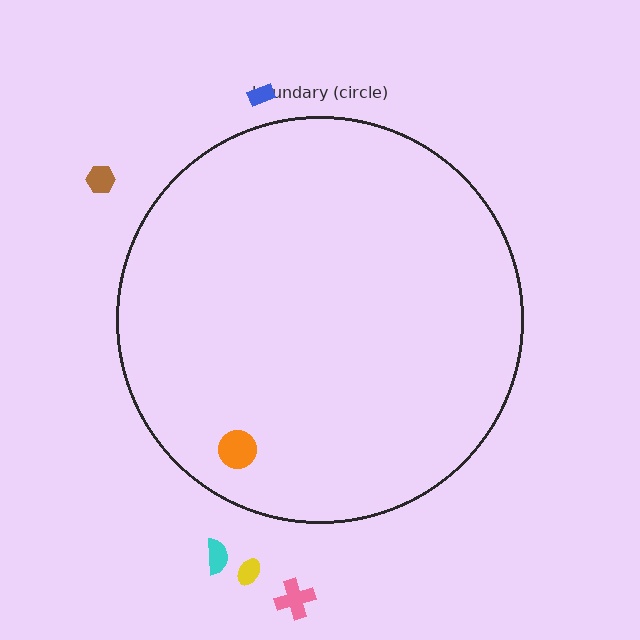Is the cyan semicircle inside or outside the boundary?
Outside.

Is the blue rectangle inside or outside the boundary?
Outside.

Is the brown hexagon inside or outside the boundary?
Outside.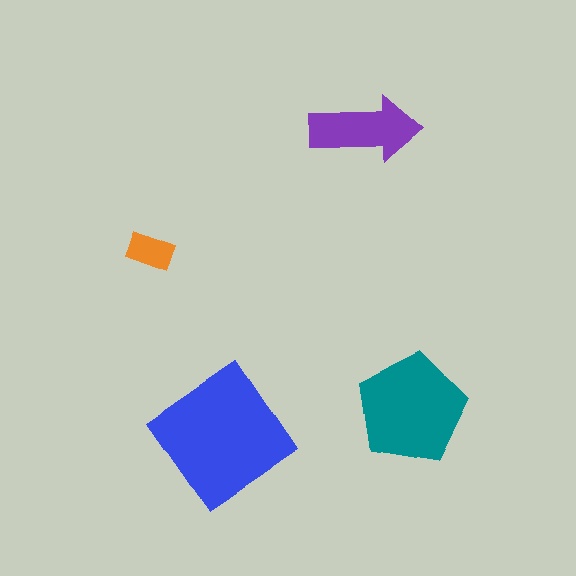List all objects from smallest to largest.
The orange rectangle, the purple arrow, the teal pentagon, the blue diamond.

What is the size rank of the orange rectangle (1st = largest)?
4th.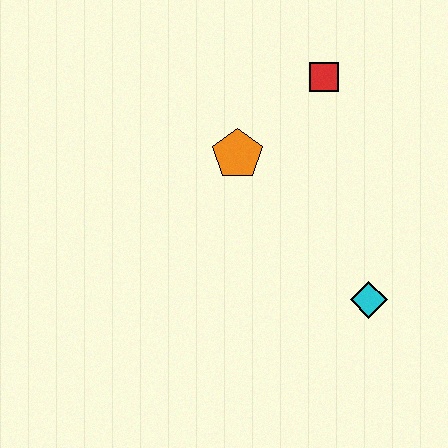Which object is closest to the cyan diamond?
The orange pentagon is closest to the cyan diamond.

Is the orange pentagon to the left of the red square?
Yes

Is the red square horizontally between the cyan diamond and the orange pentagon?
Yes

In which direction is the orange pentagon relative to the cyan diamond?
The orange pentagon is above the cyan diamond.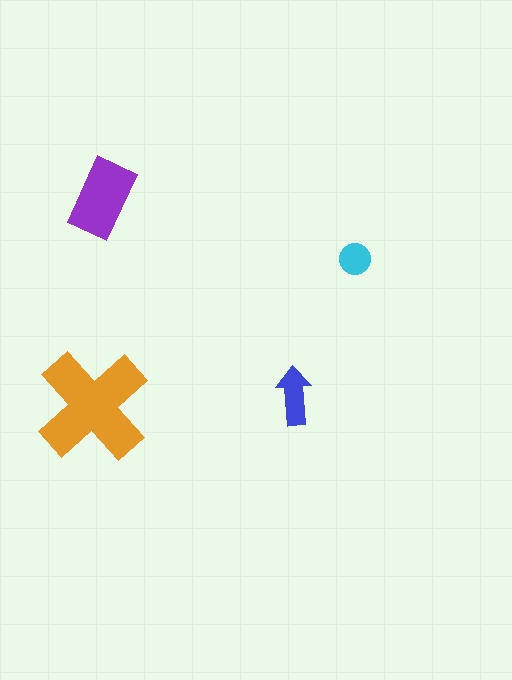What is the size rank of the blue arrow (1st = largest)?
3rd.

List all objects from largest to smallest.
The orange cross, the purple rectangle, the blue arrow, the cyan circle.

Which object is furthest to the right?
The cyan circle is rightmost.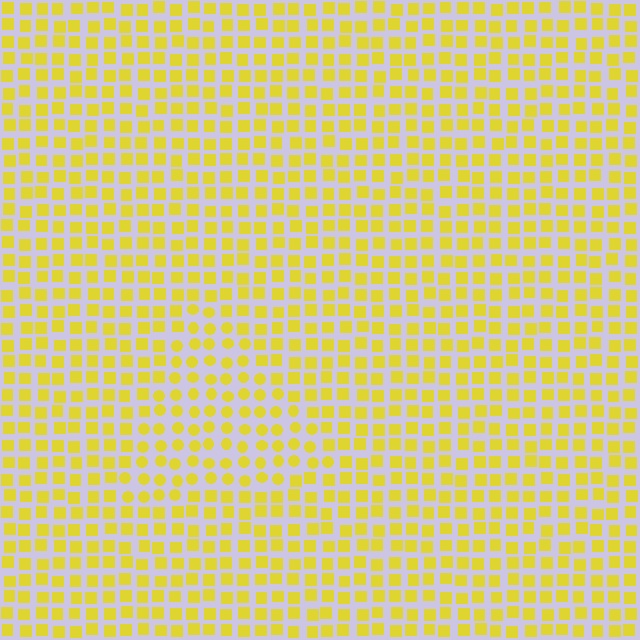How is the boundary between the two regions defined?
The boundary is defined by a change in element shape: circles inside vs. squares outside. All elements share the same color and spacing.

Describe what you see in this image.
The image is filled with small yellow elements arranged in a uniform grid. A triangle-shaped region contains circles, while the surrounding area contains squares. The boundary is defined purely by the change in element shape.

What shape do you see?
I see a triangle.